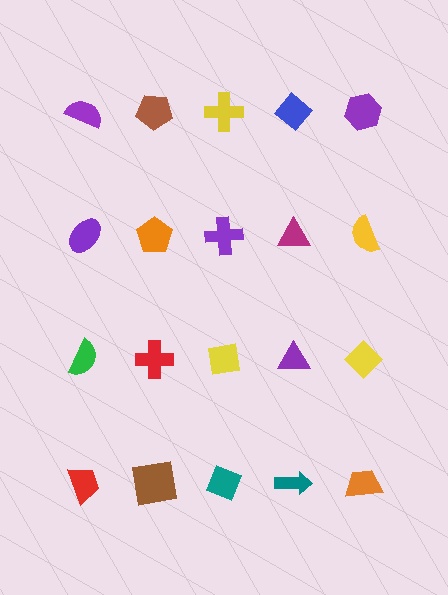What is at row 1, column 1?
A purple semicircle.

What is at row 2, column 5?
A yellow semicircle.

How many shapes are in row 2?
5 shapes.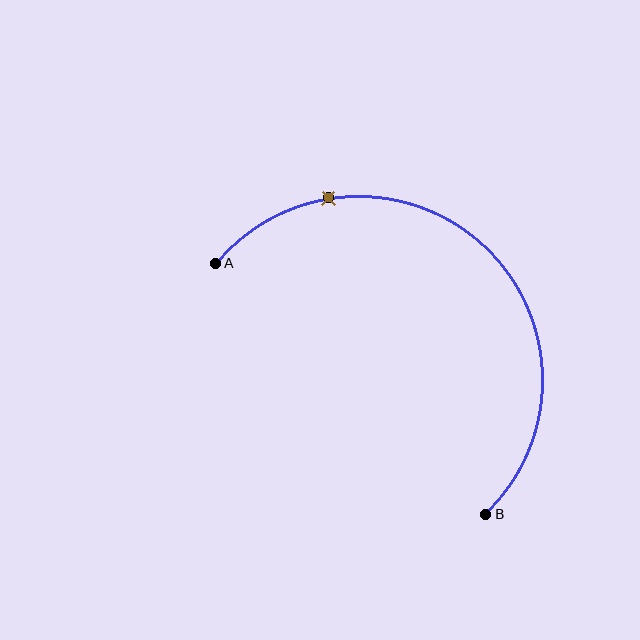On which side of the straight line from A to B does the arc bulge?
The arc bulges above and to the right of the straight line connecting A and B.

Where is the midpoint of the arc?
The arc midpoint is the point on the curve farthest from the straight line joining A and B. It sits above and to the right of that line.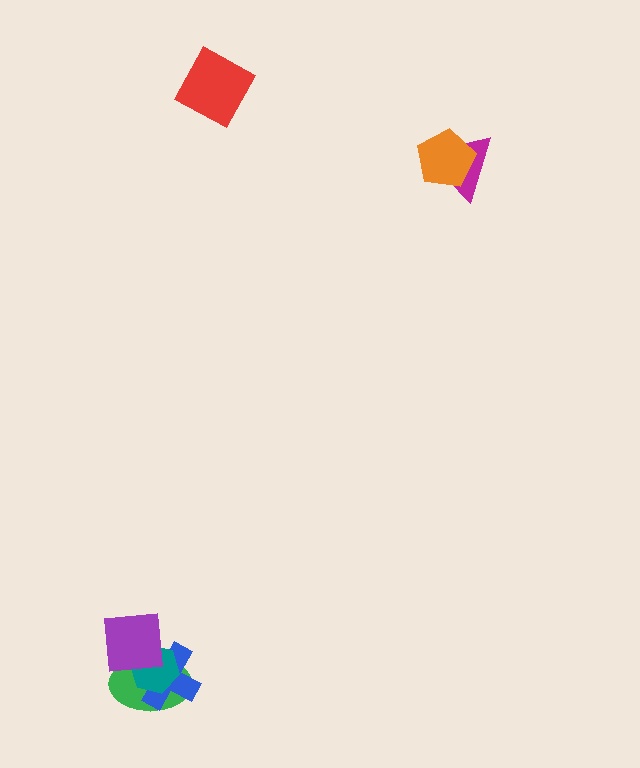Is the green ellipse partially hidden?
Yes, it is partially covered by another shape.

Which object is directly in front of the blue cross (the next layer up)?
The teal hexagon is directly in front of the blue cross.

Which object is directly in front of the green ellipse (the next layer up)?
The blue cross is directly in front of the green ellipse.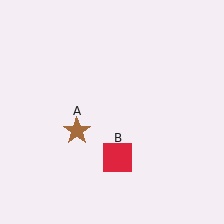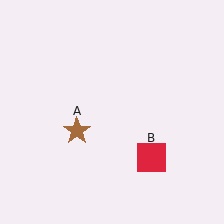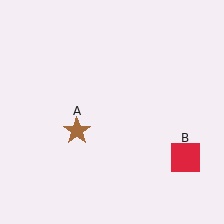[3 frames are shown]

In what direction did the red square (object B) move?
The red square (object B) moved right.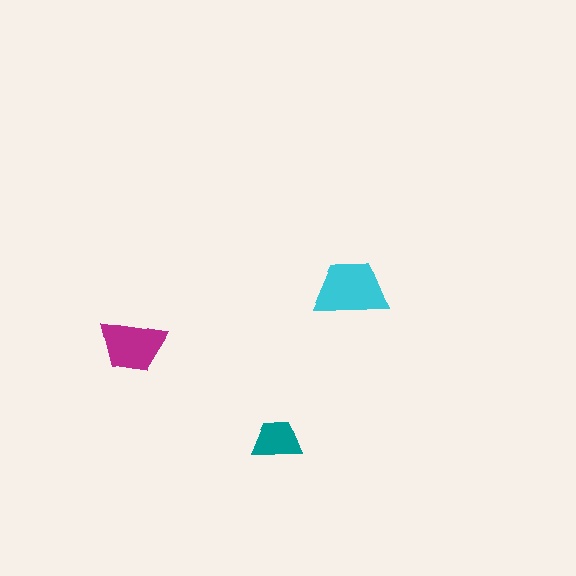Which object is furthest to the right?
The cyan trapezoid is rightmost.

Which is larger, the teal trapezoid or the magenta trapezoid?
The magenta one.